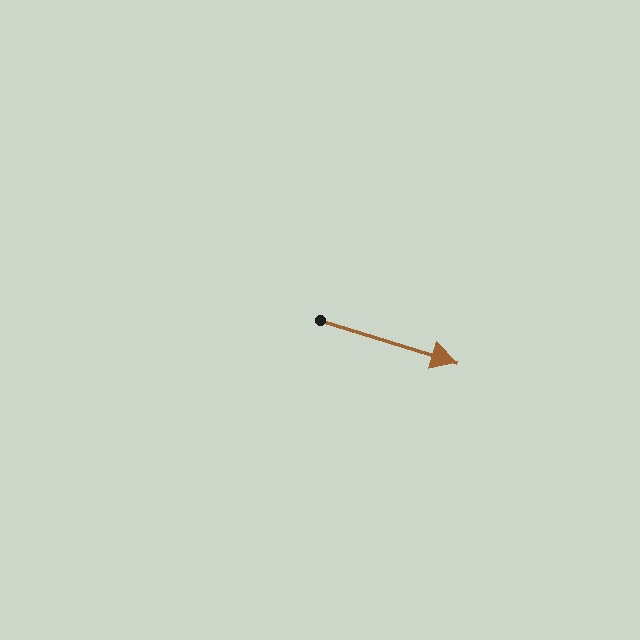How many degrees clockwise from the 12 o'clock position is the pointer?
Approximately 107 degrees.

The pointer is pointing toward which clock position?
Roughly 4 o'clock.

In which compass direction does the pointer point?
East.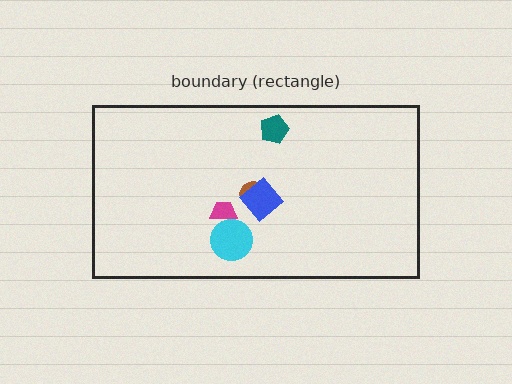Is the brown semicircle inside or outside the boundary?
Inside.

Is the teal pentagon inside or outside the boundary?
Inside.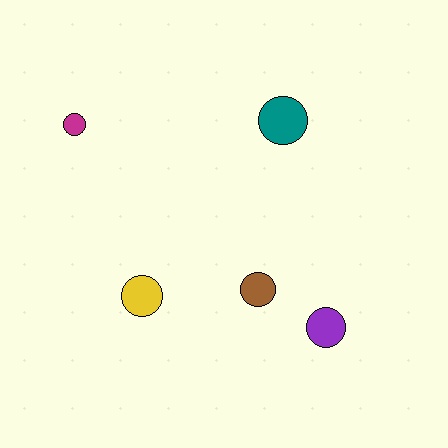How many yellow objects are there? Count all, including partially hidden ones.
There is 1 yellow object.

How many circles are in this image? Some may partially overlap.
There are 5 circles.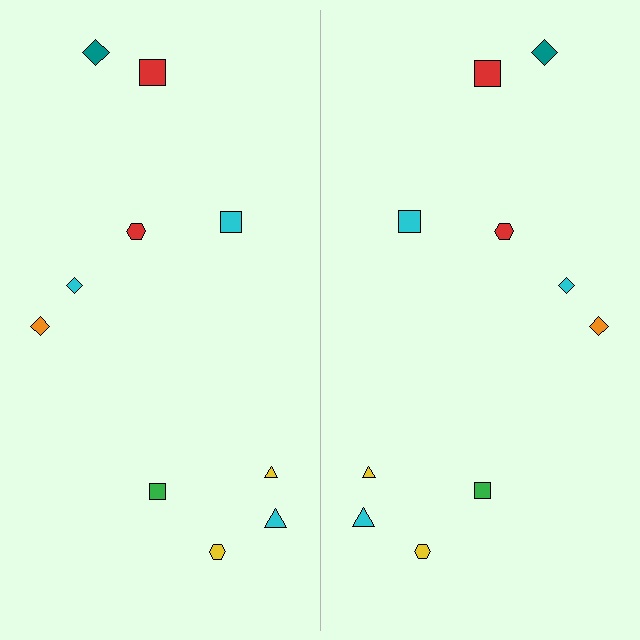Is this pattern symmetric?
Yes, this pattern has bilateral (reflection) symmetry.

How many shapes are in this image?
There are 20 shapes in this image.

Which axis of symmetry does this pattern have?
The pattern has a vertical axis of symmetry running through the center of the image.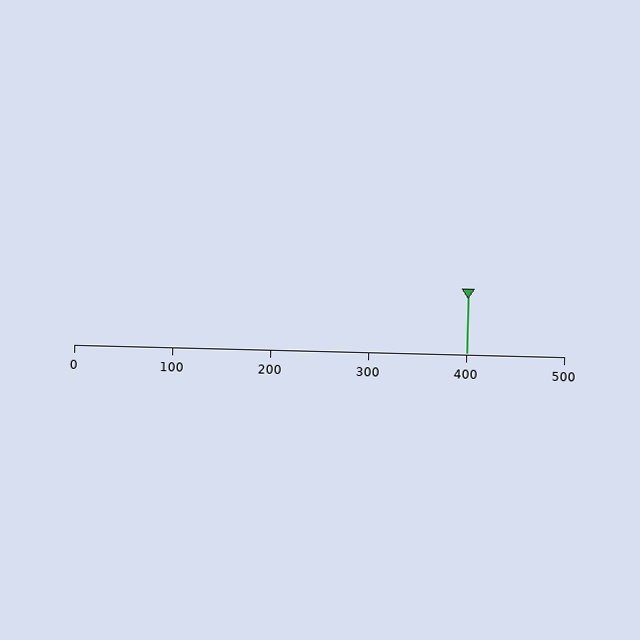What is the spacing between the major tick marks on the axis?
The major ticks are spaced 100 apart.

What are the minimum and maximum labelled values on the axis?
The axis runs from 0 to 500.